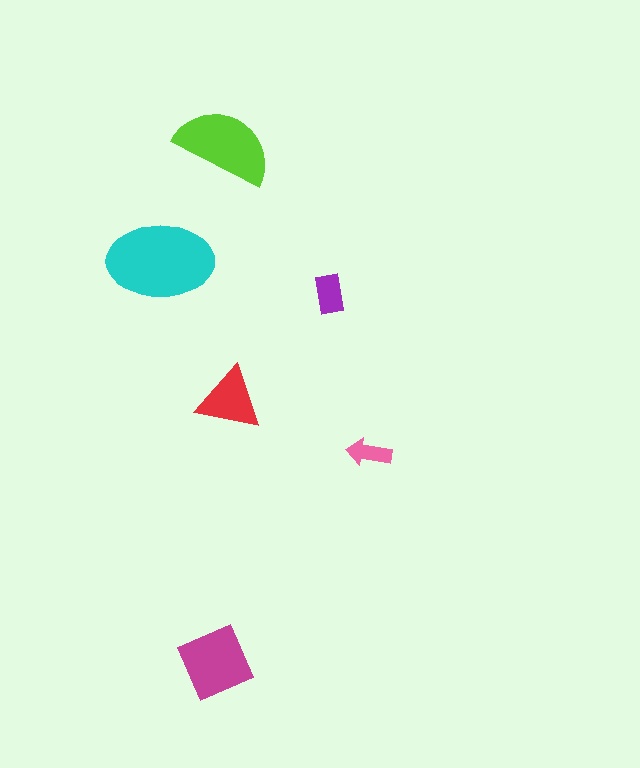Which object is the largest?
The cyan ellipse.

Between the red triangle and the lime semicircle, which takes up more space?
The lime semicircle.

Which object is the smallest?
The pink arrow.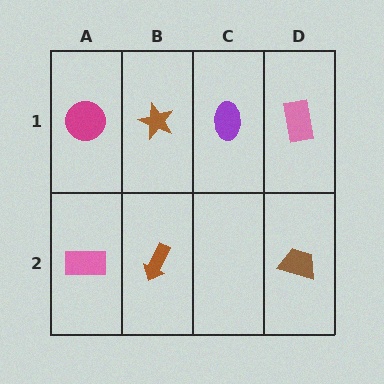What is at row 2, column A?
A pink rectangle.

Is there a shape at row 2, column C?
No, that cell is empty.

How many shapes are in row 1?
4 shapes.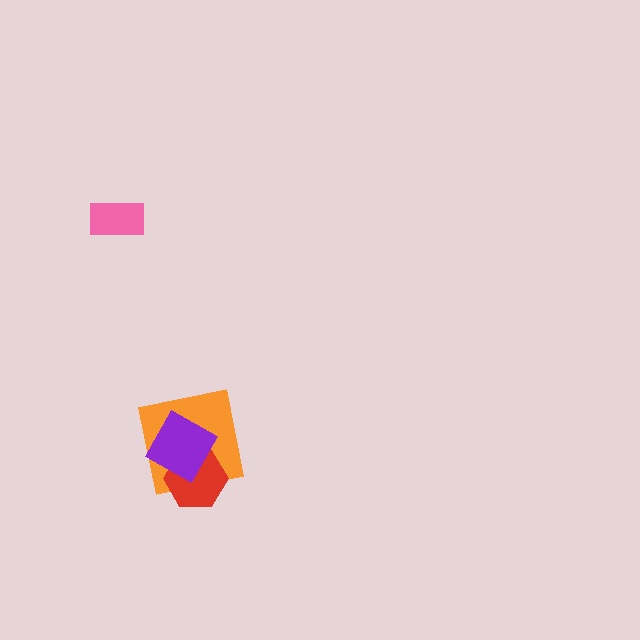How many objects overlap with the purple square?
2 objects overlap with the purple square.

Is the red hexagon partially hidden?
Yes, it is partially covered by another shape.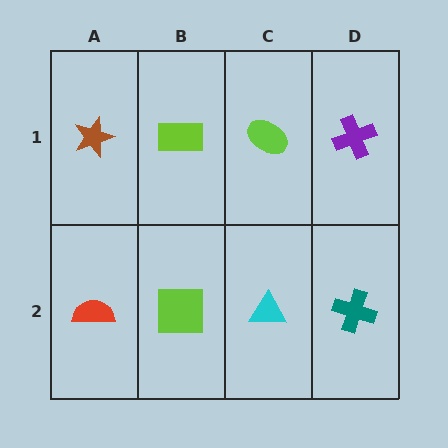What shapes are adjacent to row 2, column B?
A lime rectangle (row 1, column B), a red semicircle (row 2, column A), a cyan triangle (row 2, column C).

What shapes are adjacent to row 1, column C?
A cyan triangle (row 2, column C), a lime rectangle (row 1, column B), a purple cross (row 1, column D).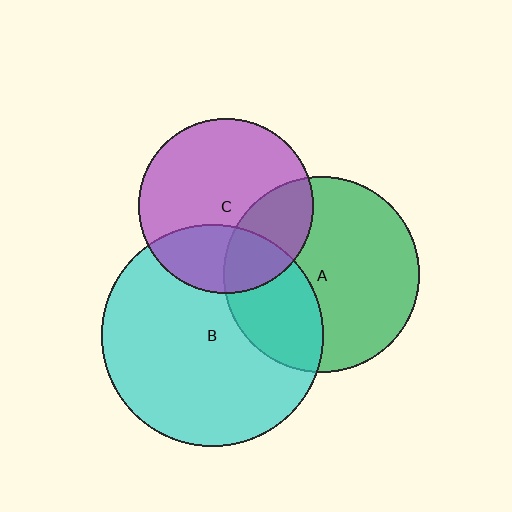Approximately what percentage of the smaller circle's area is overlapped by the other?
Approximately 30%.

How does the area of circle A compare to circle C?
Approximately 1.3 times.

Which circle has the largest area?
Circle B (cyan).